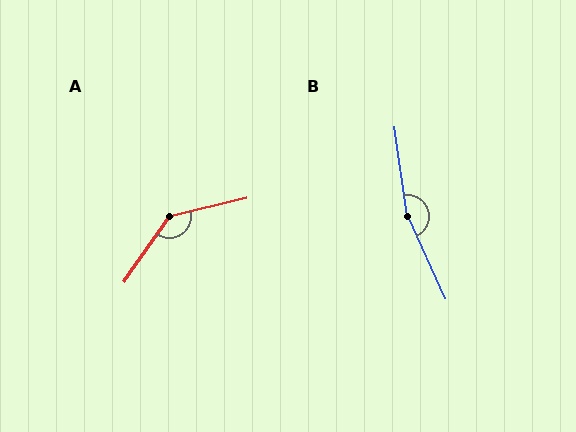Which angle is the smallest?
A, at approximately 138 degrees.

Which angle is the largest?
B, at approximately 163 degrees.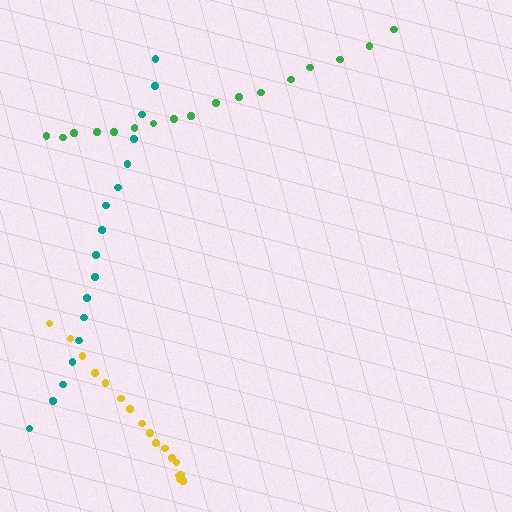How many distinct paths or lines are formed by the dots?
There are 3 distinct paths.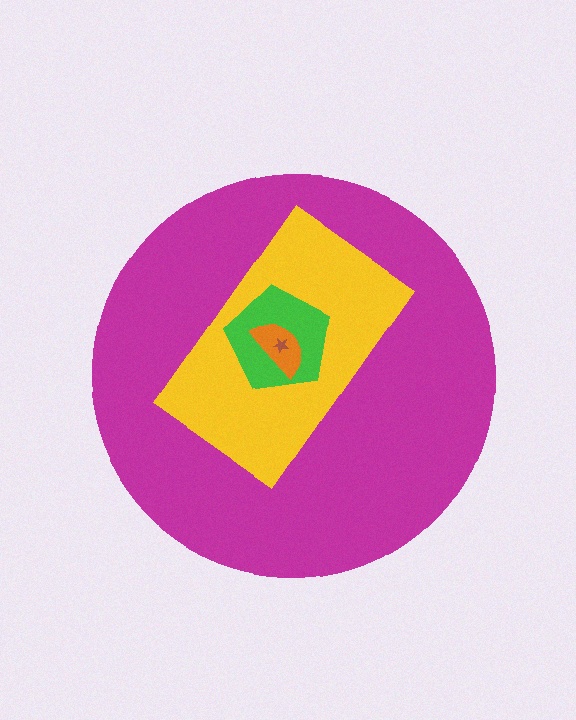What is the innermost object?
The brown star.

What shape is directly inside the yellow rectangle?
The green pentagon.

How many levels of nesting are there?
5.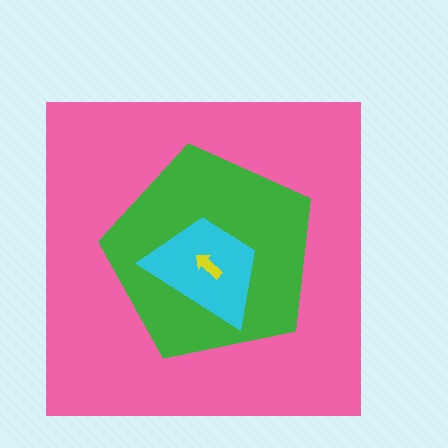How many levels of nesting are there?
4.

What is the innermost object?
The yellow arrow.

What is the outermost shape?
The pink square.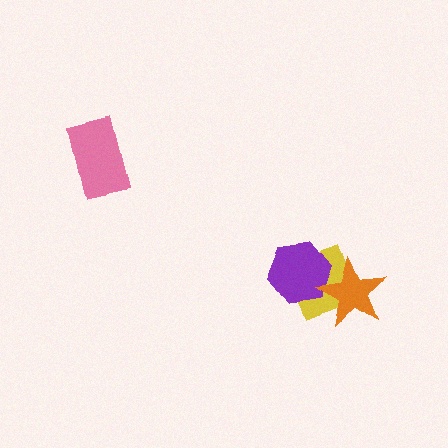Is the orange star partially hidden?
No, no other shape covers it.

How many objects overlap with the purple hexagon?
2 objects overlap with the purple hexagon.